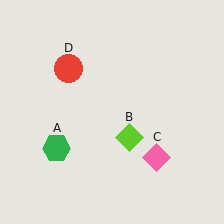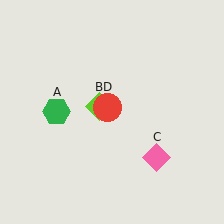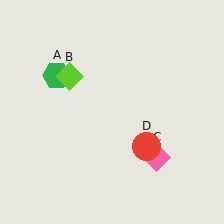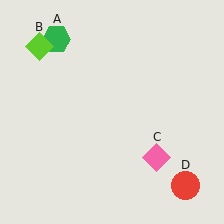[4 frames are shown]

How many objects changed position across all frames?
3 objects changed position: green hexagon (object A), lime diamond (object B), red circle (object D).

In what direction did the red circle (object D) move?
The red circle (object D) moved down and to the right.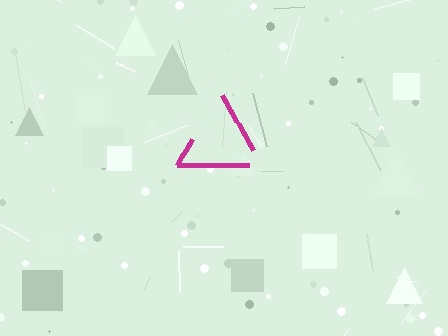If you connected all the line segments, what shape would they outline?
They would outline a triangle.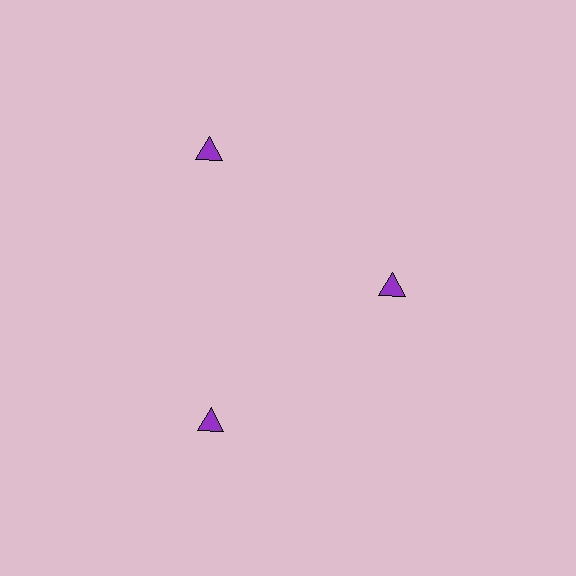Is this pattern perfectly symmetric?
No. The 3 purple triangles are arranged in a ring, but one element near the 3 o'clock position is pulled inward toward the center, breaking the 3-fold rotational symmetry.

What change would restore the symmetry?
The symmetry would be restored by moving it outward, back onto the ring so that all 3 triangles sit at equal angles and equal distance from the center.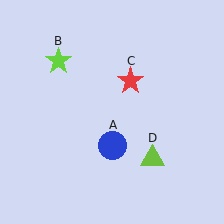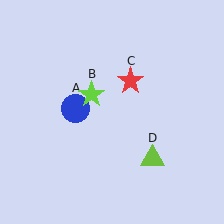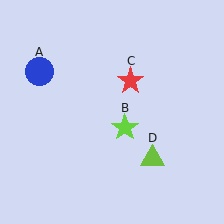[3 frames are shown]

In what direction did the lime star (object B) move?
The lime star (object B) moved down and to the right.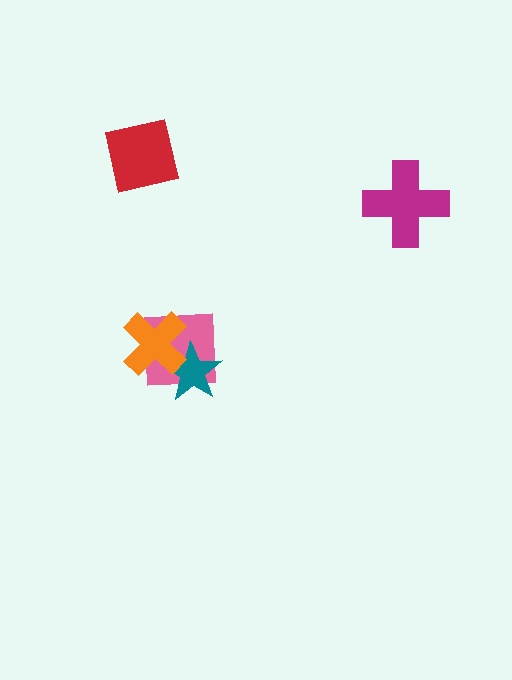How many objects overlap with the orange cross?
2 objects overlap with the orange cross.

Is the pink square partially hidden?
Yes, it is partially covered by another shape.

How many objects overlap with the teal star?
2 objects overlap with the teal star.